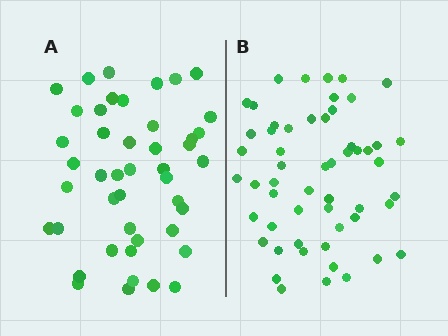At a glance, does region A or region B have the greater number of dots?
Region B (the right region) has more dots.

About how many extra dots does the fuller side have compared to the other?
Region B has roughly 10 or so more dots than region A.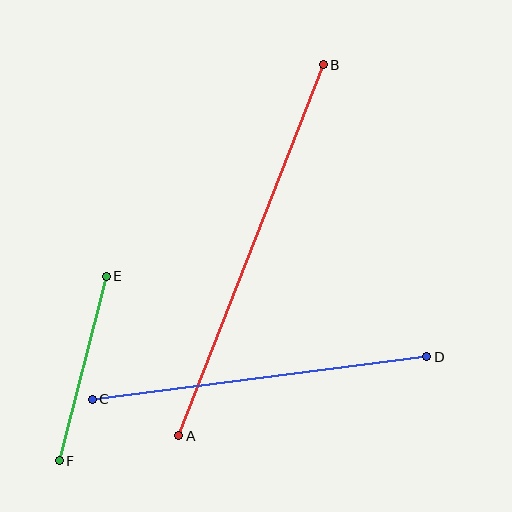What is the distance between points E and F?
The distance is approximately 191 pixels.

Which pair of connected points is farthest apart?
Points A and B are farthest apart.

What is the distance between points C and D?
The distance is approximately 337 pixels.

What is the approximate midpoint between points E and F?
The midpoint is at approximately (83, 368) pixels.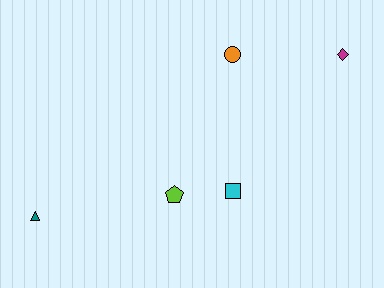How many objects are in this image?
There are 5 objects.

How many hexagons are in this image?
There are no hexagons.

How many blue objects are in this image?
There are no blue objects.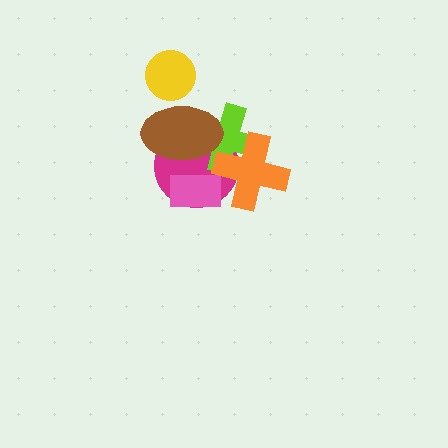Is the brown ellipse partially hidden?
No, no other shape covers it.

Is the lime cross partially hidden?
Yes, it is partially covered by another shape.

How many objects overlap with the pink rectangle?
2 objects overlap with the pink rectangle.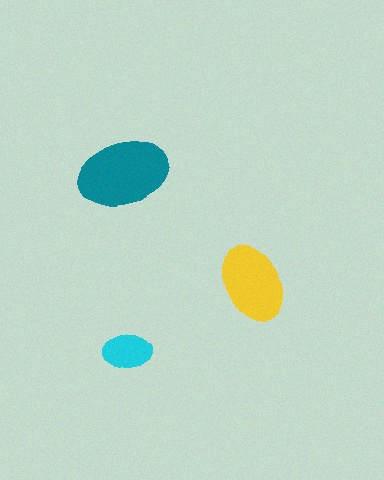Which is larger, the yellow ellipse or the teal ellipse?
The teal one.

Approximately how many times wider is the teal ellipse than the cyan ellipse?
About 2 times wider.